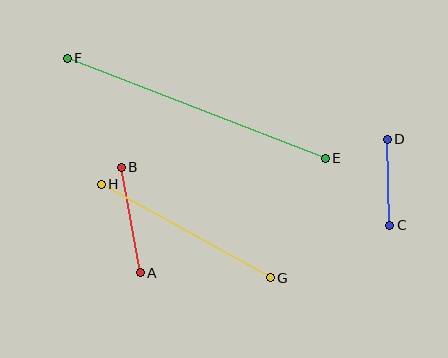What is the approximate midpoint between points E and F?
The midpoint is at approximately (196, 108) pixels.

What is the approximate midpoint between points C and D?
The midpoint is at approximately (389, 182) pixels.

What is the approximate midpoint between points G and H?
The midpoint is at approximately (186, 231) pixels.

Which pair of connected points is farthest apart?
Points E and F are farthest apart.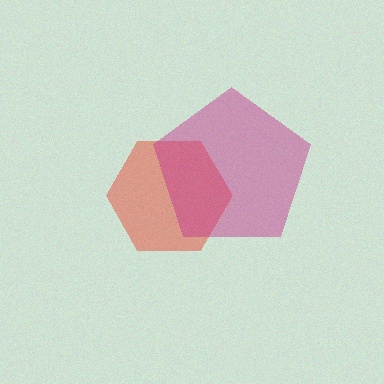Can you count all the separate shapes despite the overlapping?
Yes, there are 2 separate shapes.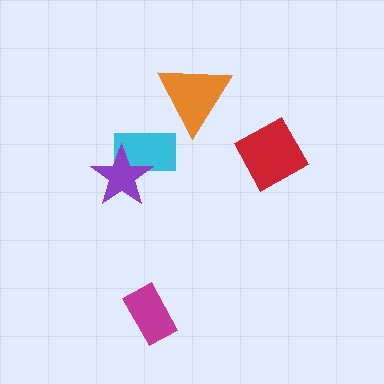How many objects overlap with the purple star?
1 object overlaps with the purple star.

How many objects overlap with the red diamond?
0 objects overlap with the red diamond.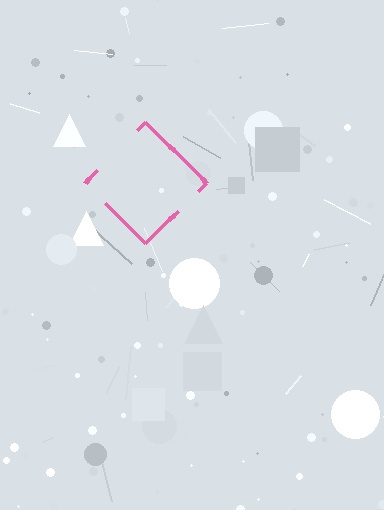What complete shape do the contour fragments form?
The contour fragments form a diamond.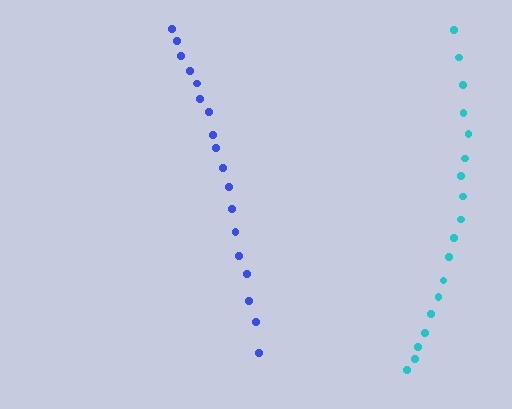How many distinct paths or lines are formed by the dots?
There are 2 distinct paths.